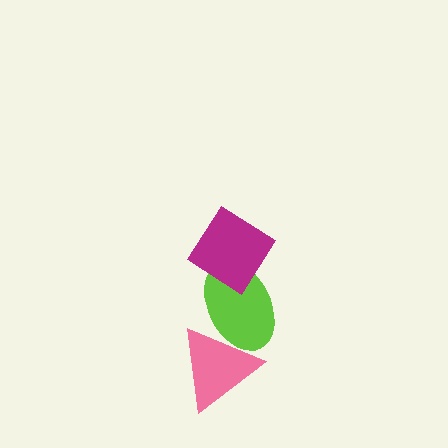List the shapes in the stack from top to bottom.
From top to bottom: the magenta diamond, the lime ellipse, the pink triangle.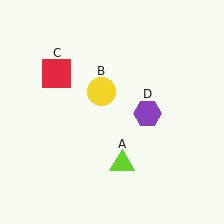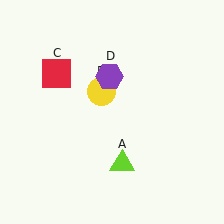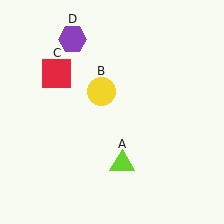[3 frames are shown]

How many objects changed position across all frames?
1 object changed position: purple hexagon (object D).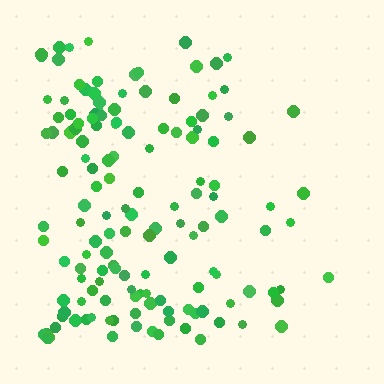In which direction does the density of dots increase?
From right to left, with the left side densest.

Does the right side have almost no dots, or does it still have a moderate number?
Still a moderate number, just noticeably fewer than the left.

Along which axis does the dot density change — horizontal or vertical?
Horizontal.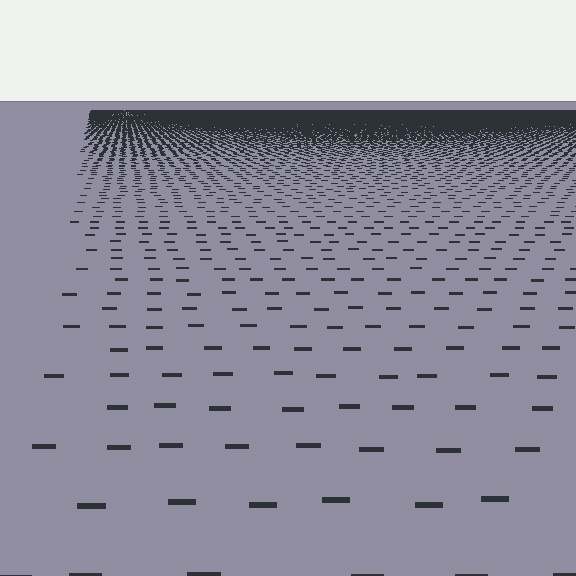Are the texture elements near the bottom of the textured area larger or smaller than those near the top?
Larger. Near the bottom, elements are closer to the viewer and appear at a bigger on-screen size.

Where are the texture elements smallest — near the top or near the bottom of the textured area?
Near the top.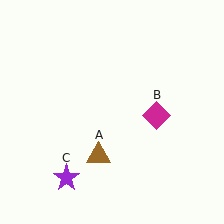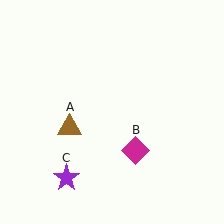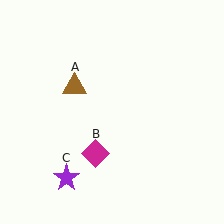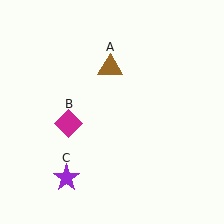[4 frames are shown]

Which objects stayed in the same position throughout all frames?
Purple star (object C) remained stationary.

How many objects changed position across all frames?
2 objects changed position: brown triangle (object A), magenta diamond (object B).